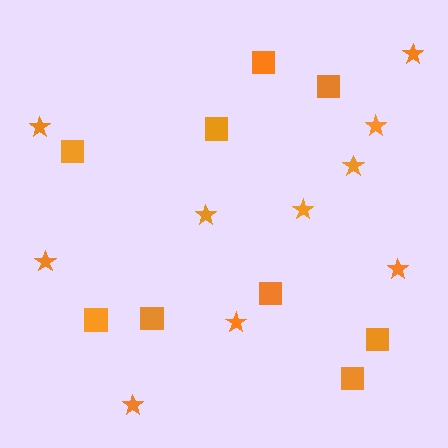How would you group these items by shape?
There are 2 groups: one group of stars (10) and one group of squares (9).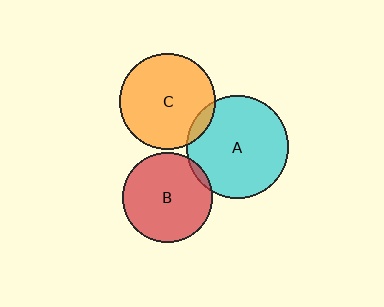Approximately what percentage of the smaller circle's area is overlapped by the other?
Approximately 10%.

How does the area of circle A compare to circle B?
Approximately 1.3 times.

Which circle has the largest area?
Circle A (cyan).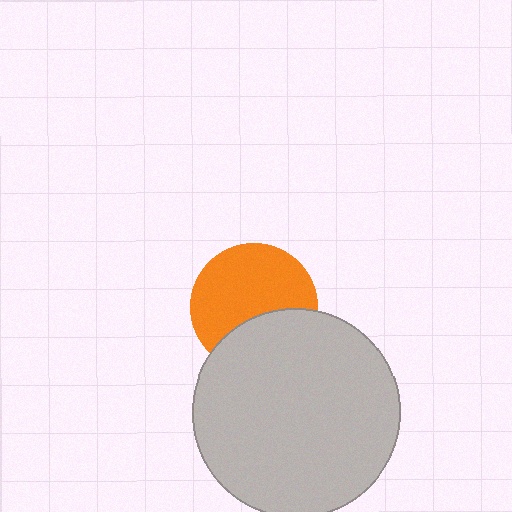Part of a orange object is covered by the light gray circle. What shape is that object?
It is a circle.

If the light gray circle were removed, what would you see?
You would see the complete orange circle.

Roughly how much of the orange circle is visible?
About half of it is visible (roughly 65%).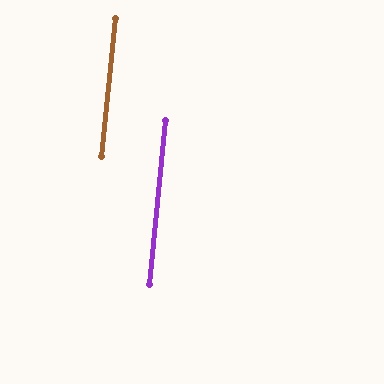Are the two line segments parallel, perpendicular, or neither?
Parallel — their directions differ by only 0.2°.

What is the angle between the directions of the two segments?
Approximately 0 degrees.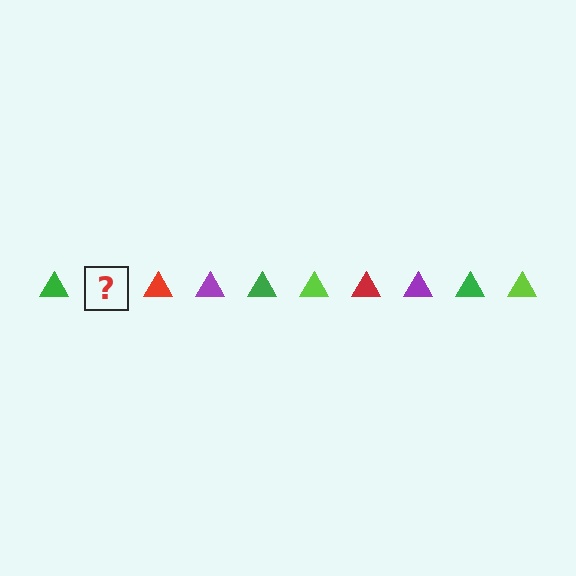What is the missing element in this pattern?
The missing element is a lime triangle.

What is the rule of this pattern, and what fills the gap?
The rule is that the pattern cycles through green, lime, red, purple triangles. The gap should be filled with a lime triangle.